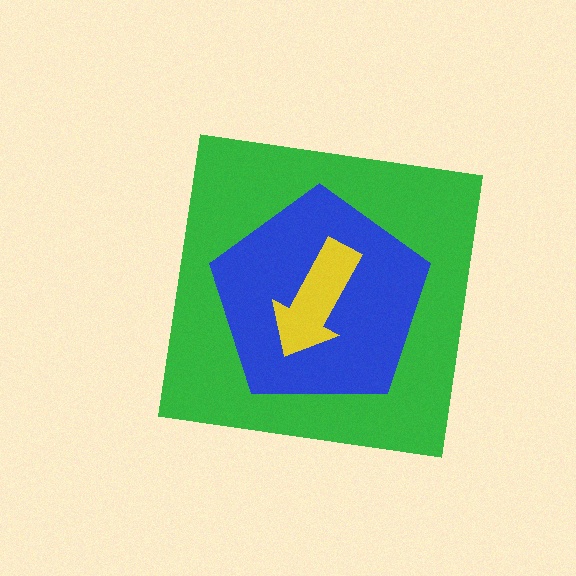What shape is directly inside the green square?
The blue pentagon.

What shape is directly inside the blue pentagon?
The yellow arrow.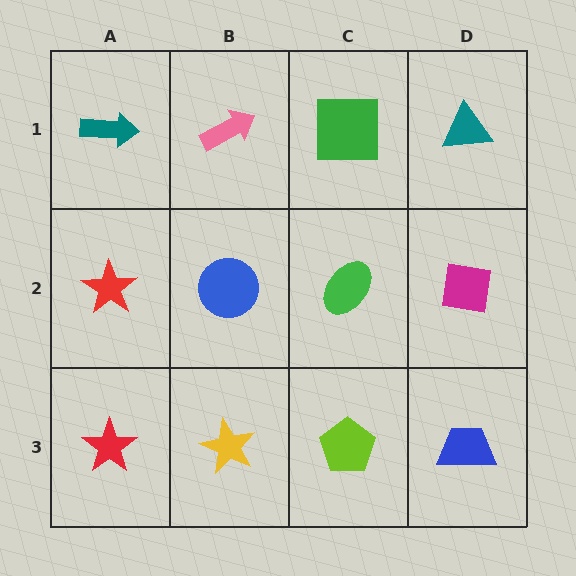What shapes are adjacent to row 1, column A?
A red star (row 2, column A), a pink arrow (row 1, column B).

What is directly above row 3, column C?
A green ellipse.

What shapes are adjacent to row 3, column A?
A red star (row 2, column A), a yellow star (row 3, column B).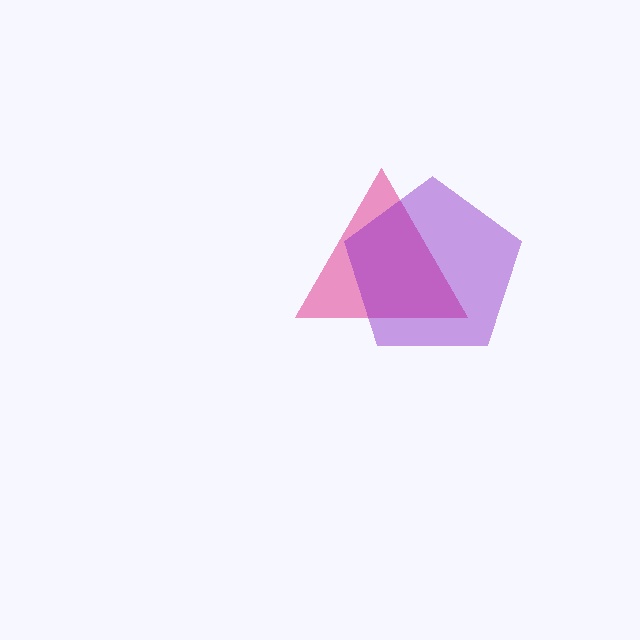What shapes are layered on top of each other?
The layered shapes are: a pink triangle, a purple pentagon.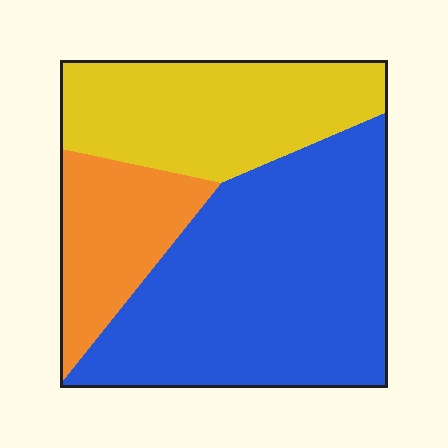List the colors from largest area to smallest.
From largest to smallest: blue, yellow, orange.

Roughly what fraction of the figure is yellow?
Yellow takes up about one third (1/3) of the figure.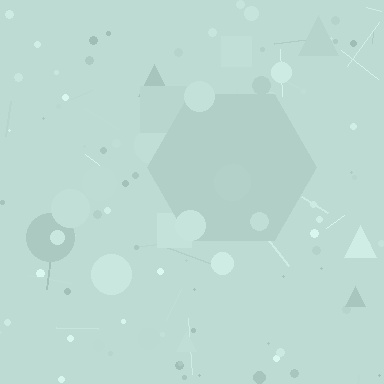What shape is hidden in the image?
A hexagon is hidden in the image.